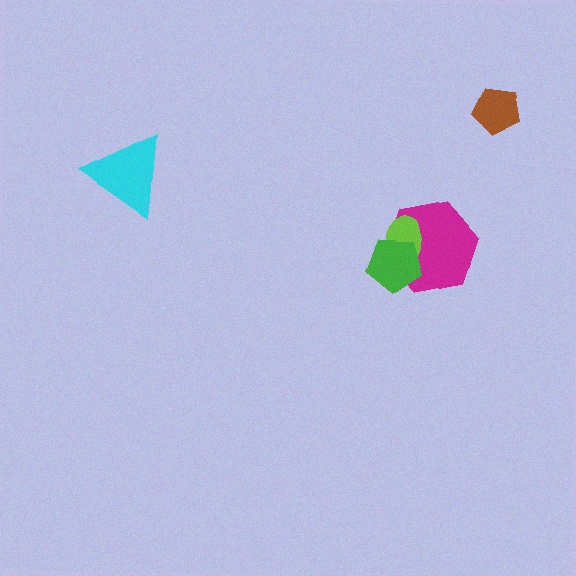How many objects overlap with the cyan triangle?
0 objects overlap with the cyan triangle.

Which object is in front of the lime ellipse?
The green pentagon is in front of the lime ellipse.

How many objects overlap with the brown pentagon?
0 objects overlap with the brown pentagon.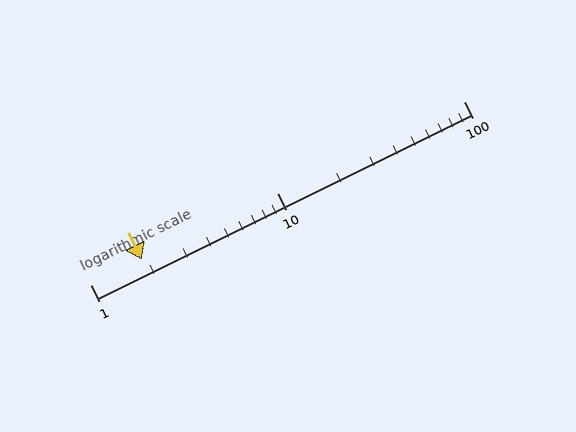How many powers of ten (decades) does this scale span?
The scale spans 2 decades, from 1 to 100.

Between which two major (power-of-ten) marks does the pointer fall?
The pointer is between 1 and 10.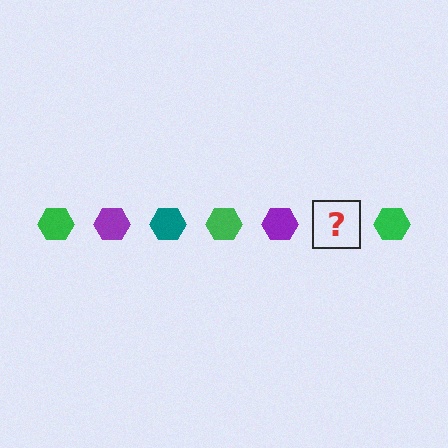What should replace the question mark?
The question mark should be replaced with a teal hexagon.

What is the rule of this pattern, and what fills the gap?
The rule is that the pattern cycles through green, purple, teal hexagons. The gap should be filled with a teal hexagon.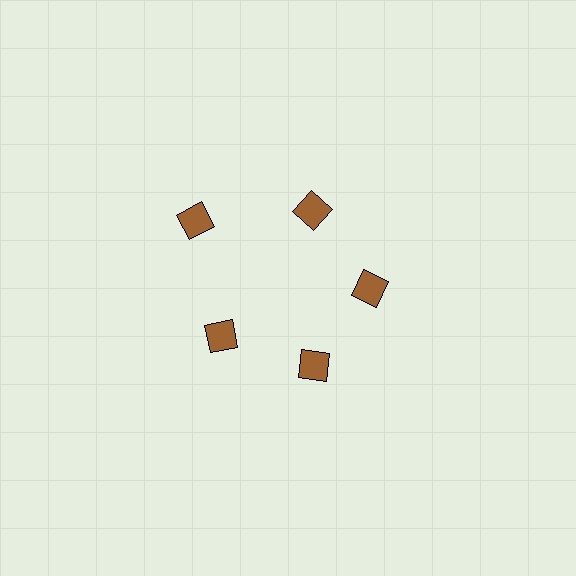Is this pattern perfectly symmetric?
No. The 5 brown squares are arranged in a ring, but one element near the 10 o'clock position is pushed outward from the center, breaking the 5-fold rotational symmetry.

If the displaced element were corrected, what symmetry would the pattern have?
It would have 5-fold rotational symmetry — the pattern would map onto itself every 72 degrees.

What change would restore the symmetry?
The symmetry would be restored by moving it inward, back onto the ring so that all 5 squares sit at equal angles and equal distance from the center.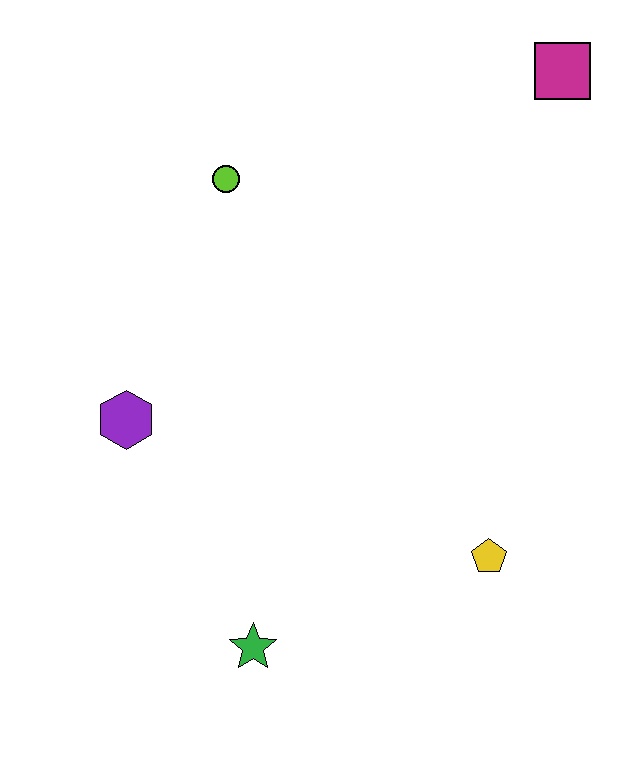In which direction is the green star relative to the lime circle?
The green star is below the lime circle.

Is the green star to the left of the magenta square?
Yes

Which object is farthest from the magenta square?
The green star is farthest from the magenta square.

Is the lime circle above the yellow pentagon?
Yes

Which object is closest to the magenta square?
The lime circle is closest to the magenta square.